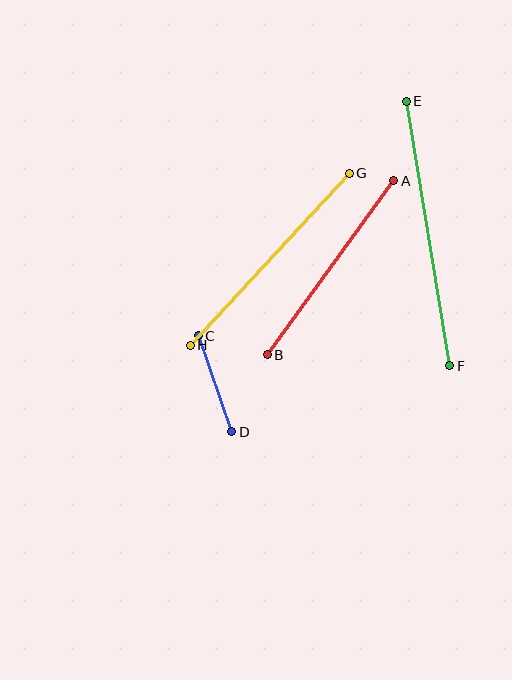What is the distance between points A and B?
The distance is approximately 215 pixels.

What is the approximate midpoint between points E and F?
The midpoint is at approximately (428, 234) pixels.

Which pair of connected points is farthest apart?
Points E and F are farthest apart.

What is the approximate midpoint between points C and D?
The midpoint is at approximately (215, 384) pixels.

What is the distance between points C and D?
The distance is approximately 102 pixels.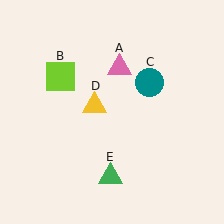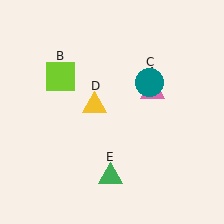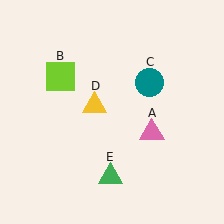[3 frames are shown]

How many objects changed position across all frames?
1 object changed position: pink triangle (object A).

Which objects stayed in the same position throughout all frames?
Lime square (object B) and teal circle (object C) and yellow triangle (object D) and green triangle (object E) remained stationary.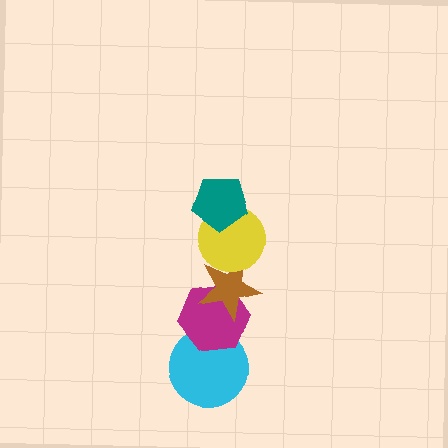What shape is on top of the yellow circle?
The teal pentagon is on top of the yellow circle.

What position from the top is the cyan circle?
The cyan circle is 5th from the top.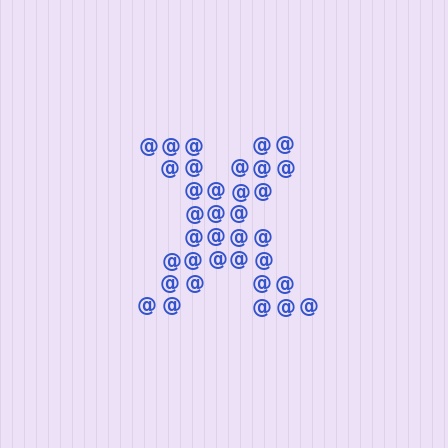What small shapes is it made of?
It is made of small at signs.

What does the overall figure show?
The overall figure shows the letter X.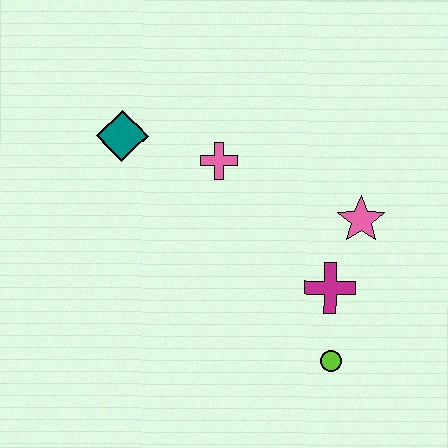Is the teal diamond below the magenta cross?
No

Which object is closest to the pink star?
The magenta cross is closest to the pink star.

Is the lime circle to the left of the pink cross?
No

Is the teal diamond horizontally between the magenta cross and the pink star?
No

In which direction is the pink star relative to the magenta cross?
The pink star is above the magenta cross.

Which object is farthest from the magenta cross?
The teal diamond is farthest from the magenta cross.